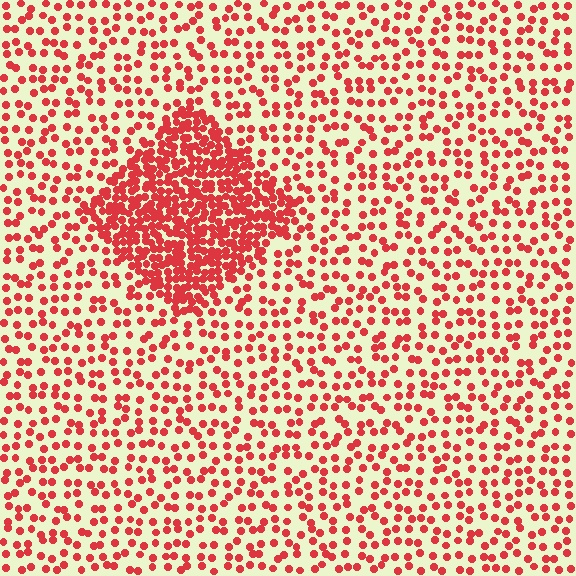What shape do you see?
I see a diamond.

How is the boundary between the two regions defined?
The boundary is defined by a change in element density (approximately 2.7x ratio). All elements are the same color, size, and shape.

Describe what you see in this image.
The image contains small red elements arranged at two different densities. A diamond-shaped region is visible where the elements are more densely packed than the surrounding area.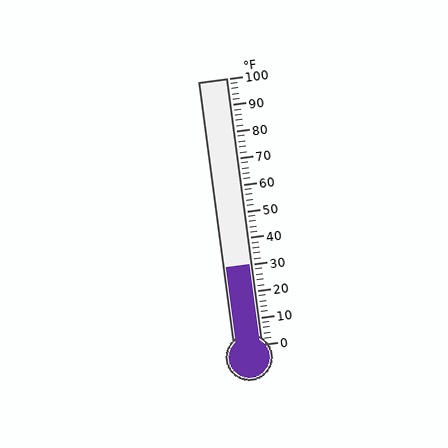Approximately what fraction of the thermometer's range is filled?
The thermometer is filled to approximately 30% of its range.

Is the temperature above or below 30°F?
The temperature is at 30°F.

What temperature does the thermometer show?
The thermometer shows approximately 30°F.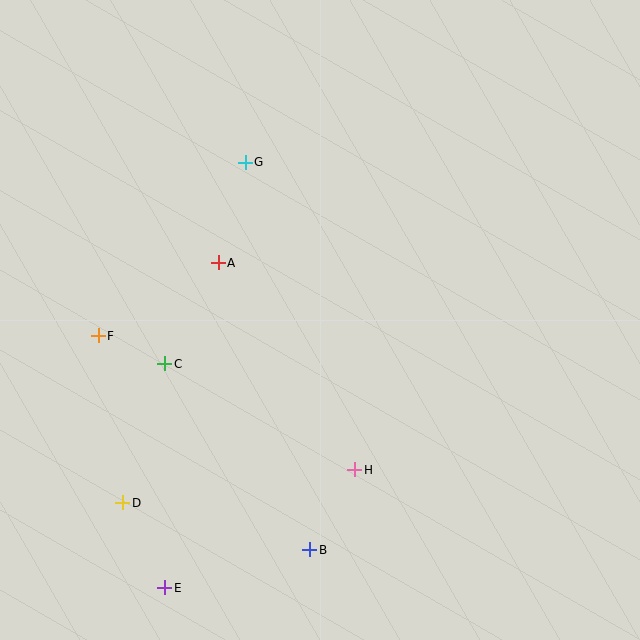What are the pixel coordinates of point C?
Point C is at (165, 364).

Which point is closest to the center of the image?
Point A at (218, 263) is closest to the center.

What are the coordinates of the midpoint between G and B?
The midpoint between G and B is at (277, 356).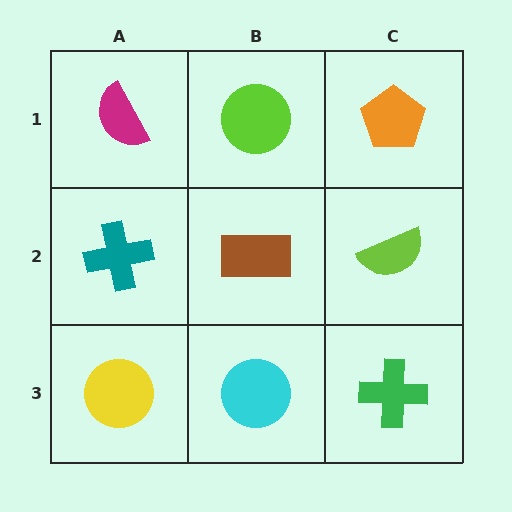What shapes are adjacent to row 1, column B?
A brown rectangle (row 2, column B), a magenta semicircle (row 1, column A), an orange pentagon (row 1, column C).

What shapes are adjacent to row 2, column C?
An orange pentagon (row 1, column C), a green cross (row 3, column C), a brown rectangle (row 2, column B).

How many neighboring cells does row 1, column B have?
3.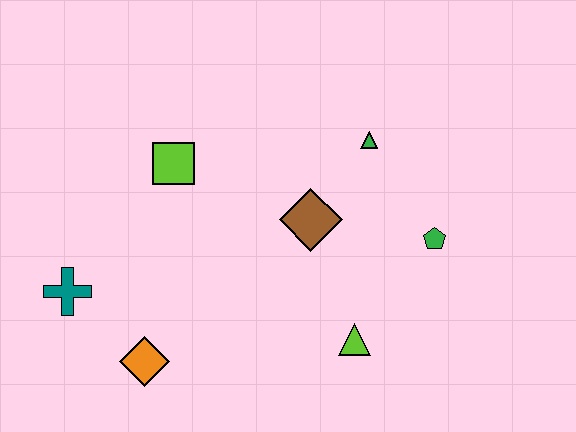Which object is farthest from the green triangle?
The teal cross is farthest from the green triangle.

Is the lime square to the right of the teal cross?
Yes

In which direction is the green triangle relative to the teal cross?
The green triangle is to the right of the teal cross.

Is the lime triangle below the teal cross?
Yes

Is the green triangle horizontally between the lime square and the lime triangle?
No